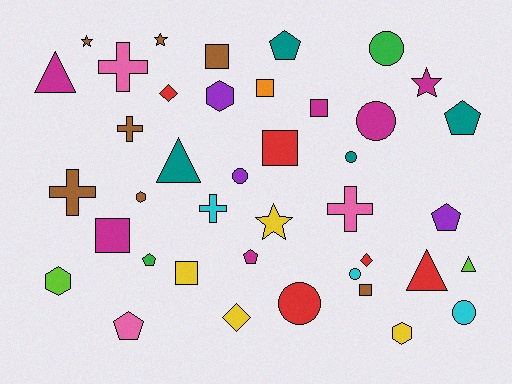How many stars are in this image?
There are 4 stars.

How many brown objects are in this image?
There are 7 brown objects.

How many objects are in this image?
There are 40 objects.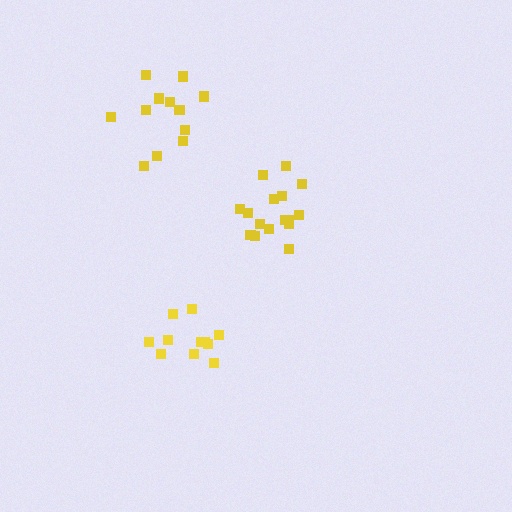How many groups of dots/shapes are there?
There are 3 groups.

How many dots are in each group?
Group 1: 16 dots, Group 2: 12 dots, Group 3: 11 dots (39 total).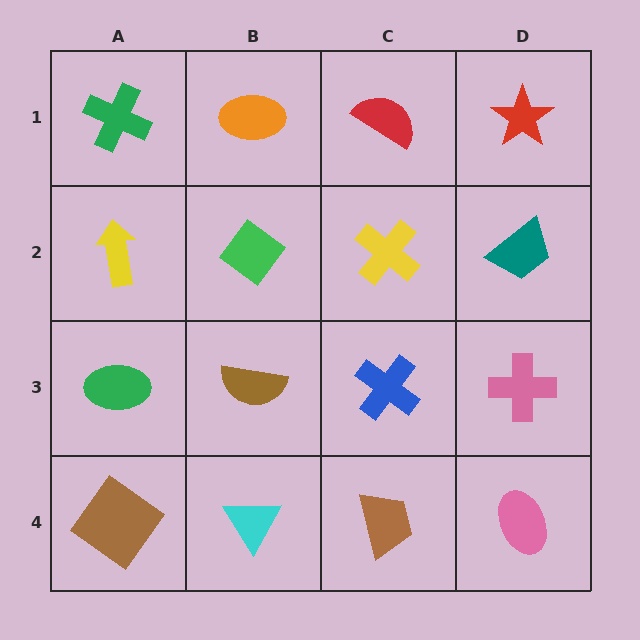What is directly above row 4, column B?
A brown semicircle.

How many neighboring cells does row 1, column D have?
2.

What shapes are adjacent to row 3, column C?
A yellow cross (row 2, column C), a brown trapezoid (row 4, column C), a brown semicircle (row 3, column B), a pink cross (row 3, column D).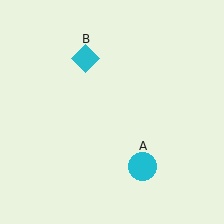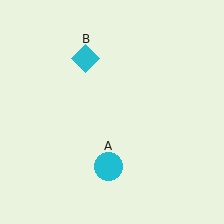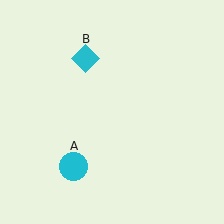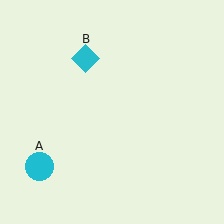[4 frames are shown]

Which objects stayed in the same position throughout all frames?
Cyan diamond (object B) remained stationary.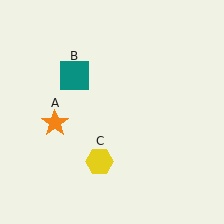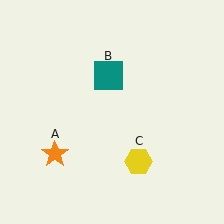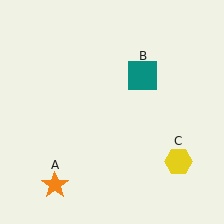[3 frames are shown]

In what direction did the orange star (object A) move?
The orange star (object A) moved down.